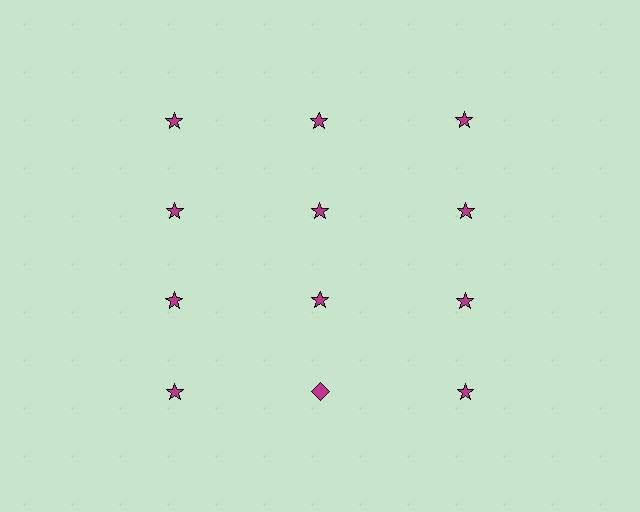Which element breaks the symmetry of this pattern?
The magenta diamond in the fourth row, second from left column breaks the symmetry. All other shapes are magenta stars.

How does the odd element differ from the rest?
It has a different shape: diamond instead of star.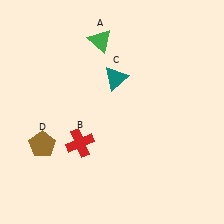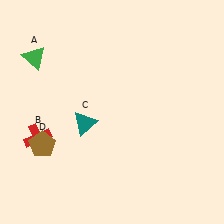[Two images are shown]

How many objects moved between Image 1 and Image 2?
3 objects moved between the two images.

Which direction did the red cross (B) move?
The red cross (B) moved left.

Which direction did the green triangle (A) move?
The green triangle (A) moved left.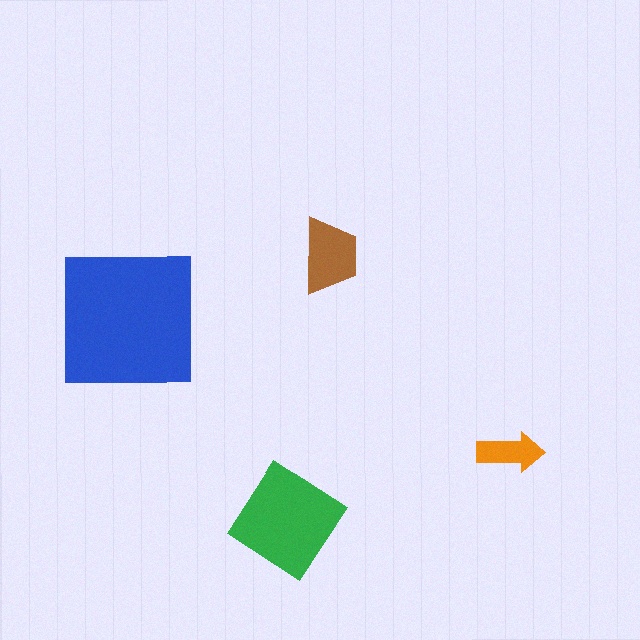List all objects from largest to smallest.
The blue square, the green diamond, the brown trapezoid, the orange arrow.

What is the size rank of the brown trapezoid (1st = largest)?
3rd.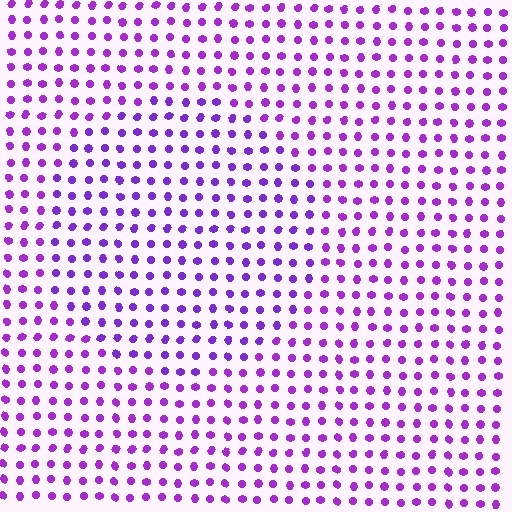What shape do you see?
I see a circle.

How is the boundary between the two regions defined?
The boundary is defined purely by a slight shift in hue (about 17 degrees). Spacing, size, and orientation are identical on both sides.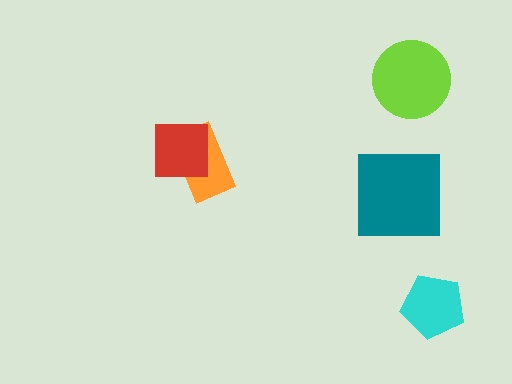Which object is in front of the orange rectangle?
The red square is in front of the orange rectangle.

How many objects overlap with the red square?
1 object overlaps with the red square.